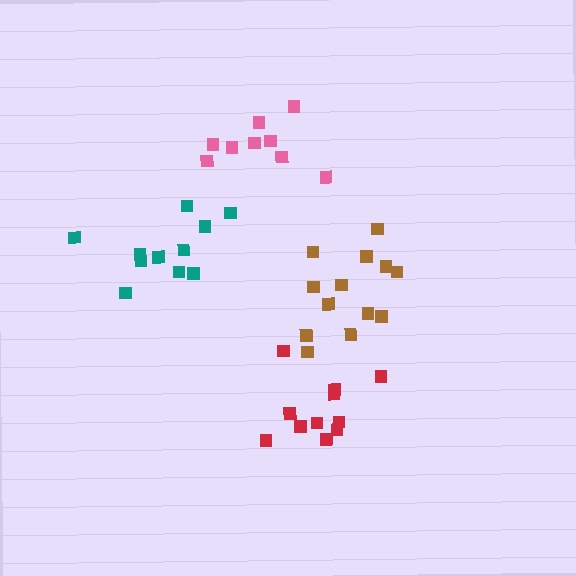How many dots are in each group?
Group 1: 11 dots, Group 2: 13 dots, Group 3: 9 dots, Group 4: 11 dots (44 total).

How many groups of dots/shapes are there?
There are 4 groups.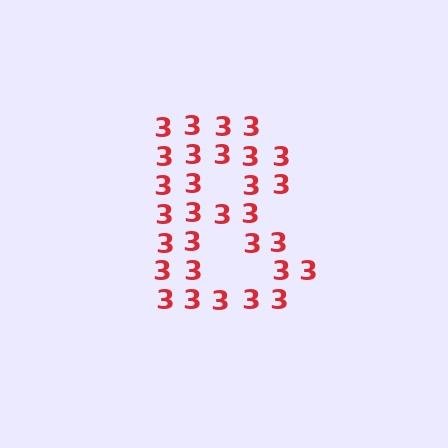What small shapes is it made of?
It is made of small digit 3's.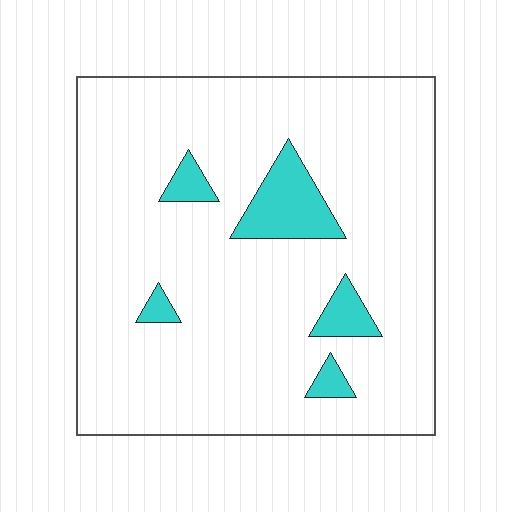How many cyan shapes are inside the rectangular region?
5.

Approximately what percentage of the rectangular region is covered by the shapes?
Approximately 10%.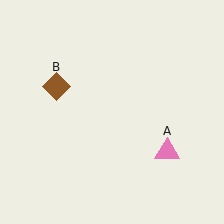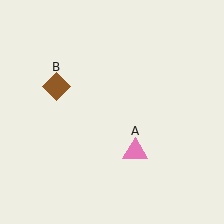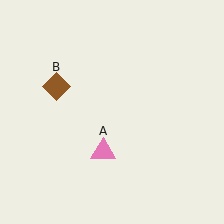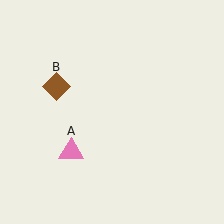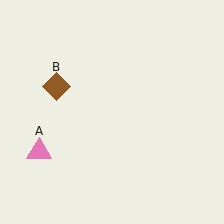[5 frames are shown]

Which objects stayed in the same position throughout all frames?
Brown diamond (object B) remained stationary.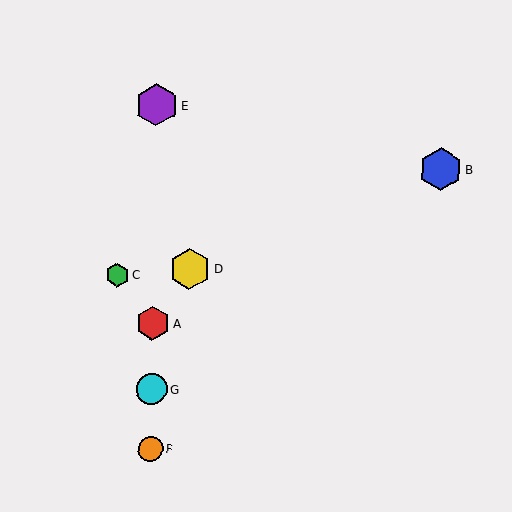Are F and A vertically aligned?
Yes, both are at x≈150.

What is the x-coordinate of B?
Object B is at x≈441.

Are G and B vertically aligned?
No, G is at x≈152 and B is at x≈441.